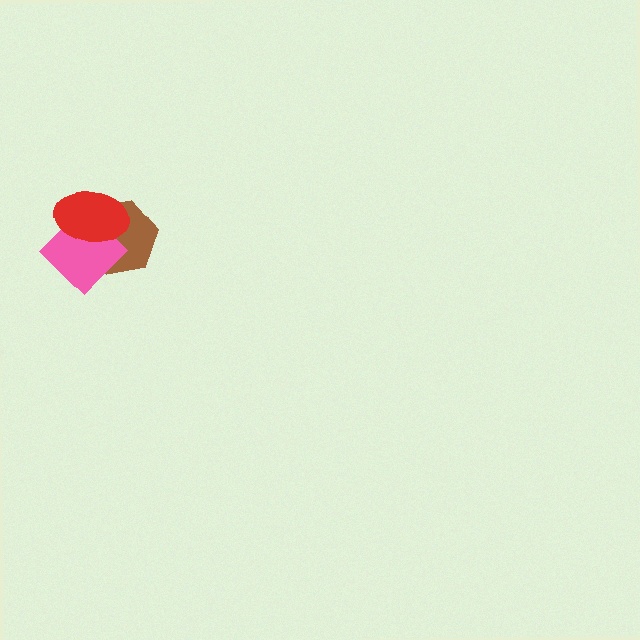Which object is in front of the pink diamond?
The red ellipse is in front of the pink diamond.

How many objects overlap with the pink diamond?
2 objects overlap with the pink diamond.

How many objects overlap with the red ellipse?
2 objects overlap with the red ellipse.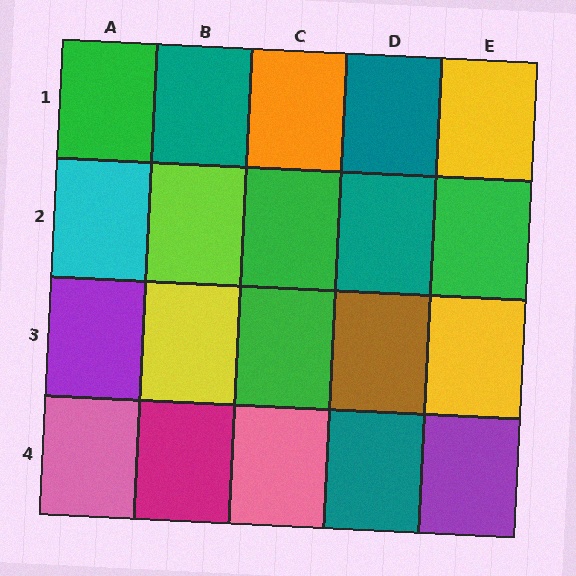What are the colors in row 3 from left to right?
Purple, yellow, green, brown, yellow.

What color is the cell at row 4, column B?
Magenta.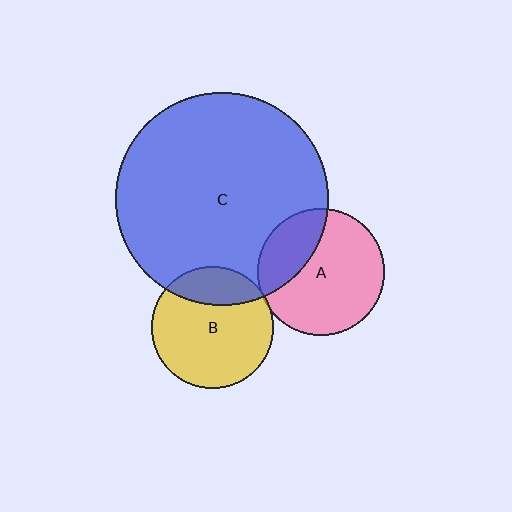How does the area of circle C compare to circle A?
Approximately 2.8 times.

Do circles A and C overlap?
Yes.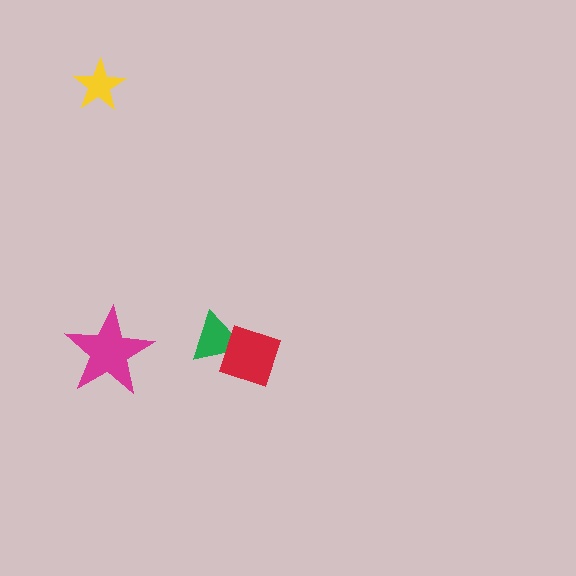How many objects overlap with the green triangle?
1 object overlaps with the green triangle.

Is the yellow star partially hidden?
No, no other shape covers it.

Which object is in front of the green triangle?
The red diamond is in front of the green triangle.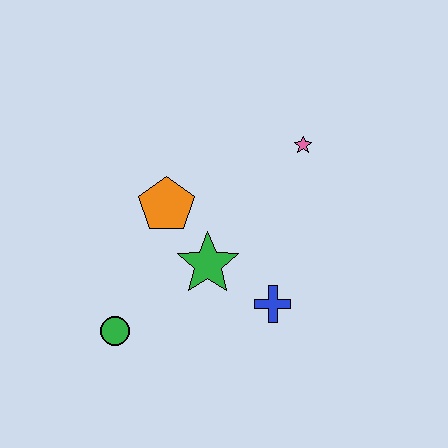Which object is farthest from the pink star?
The green circle is farthest from the pink star.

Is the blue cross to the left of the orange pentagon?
No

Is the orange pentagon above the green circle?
Yes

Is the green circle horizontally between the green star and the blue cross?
No